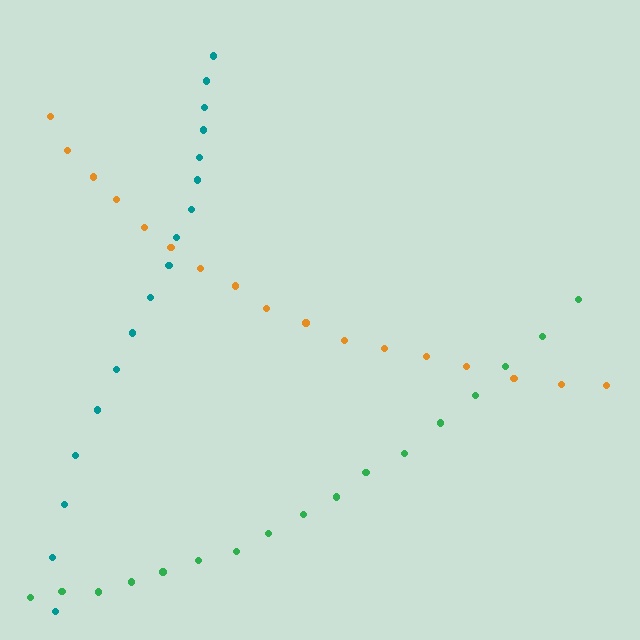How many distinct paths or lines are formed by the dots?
There are 3 distinct paths.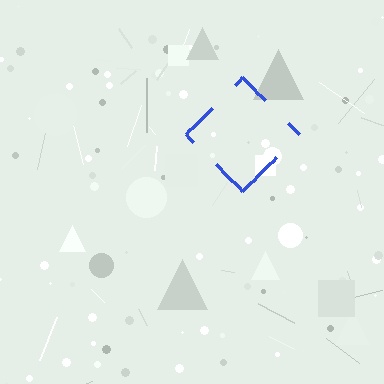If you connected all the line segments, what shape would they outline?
They would outline a diamond.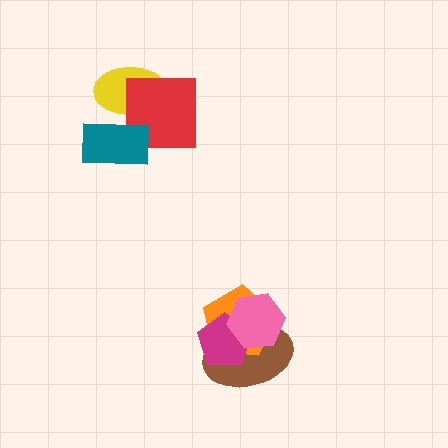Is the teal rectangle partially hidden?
No, no other shape covers it.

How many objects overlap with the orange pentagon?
3 objects overlap with the orange pentagon.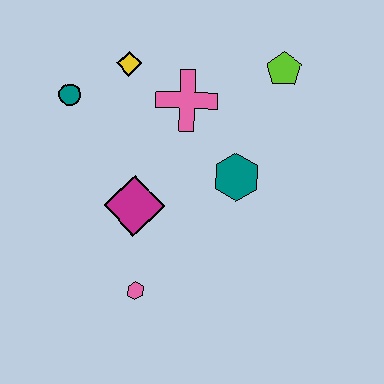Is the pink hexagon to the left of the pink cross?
Yes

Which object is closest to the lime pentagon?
The pink cross is closest to the lime pentagon.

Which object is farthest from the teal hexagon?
The teal circle is farthest from the teal hexagon.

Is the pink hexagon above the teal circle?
No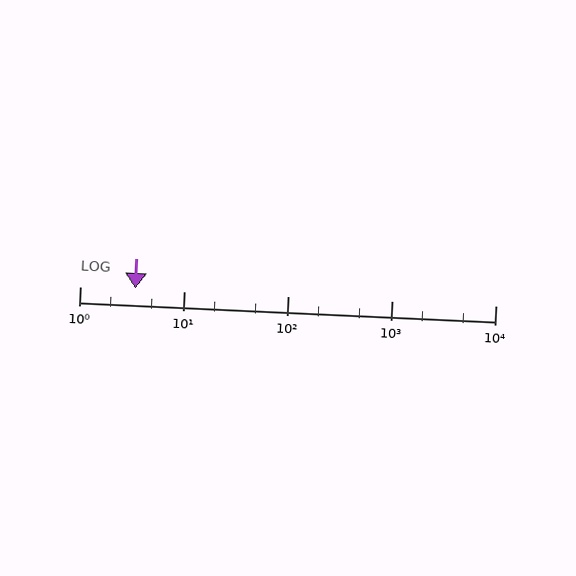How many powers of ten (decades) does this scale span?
The scale spans 4 decades, from 1 to 10000.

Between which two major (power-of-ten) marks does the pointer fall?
The pointer is between 1 and 10.